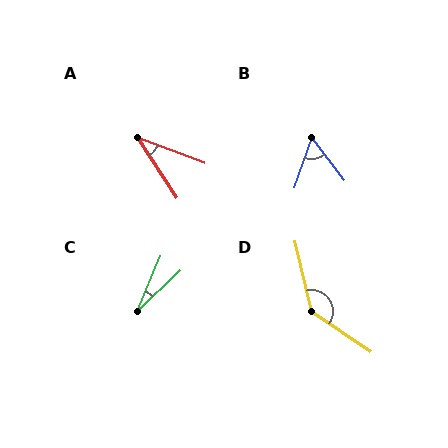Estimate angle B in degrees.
Approximately 57 degrees.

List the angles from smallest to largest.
C (23°), A (36°), B (57°), D (137°).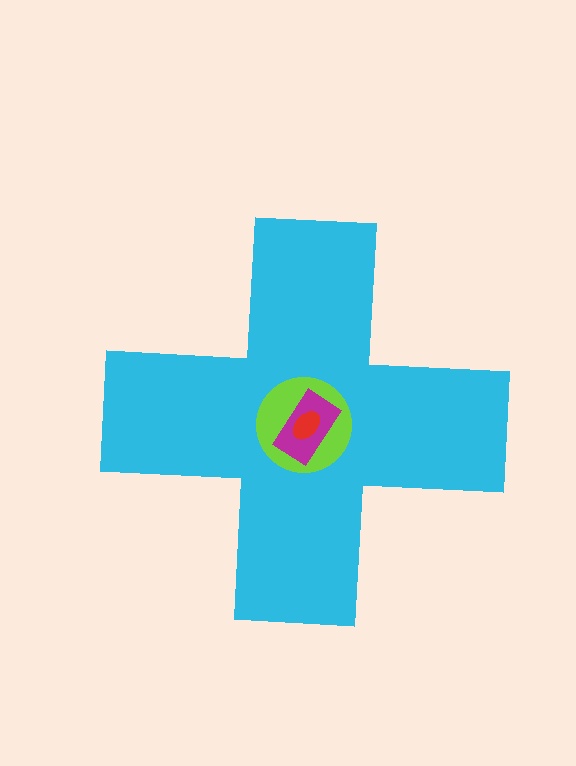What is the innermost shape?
The red ellipse.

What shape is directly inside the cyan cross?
The lime circle.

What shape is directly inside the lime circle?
The magenta rectangle.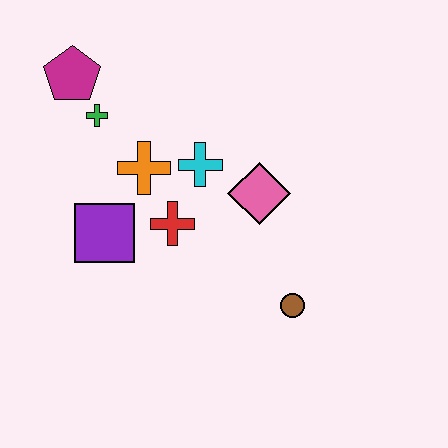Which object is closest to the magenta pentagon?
The green cross is closest to the magenta pentagon.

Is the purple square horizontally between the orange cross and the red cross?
No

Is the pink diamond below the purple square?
No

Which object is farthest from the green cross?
The brown circle is farthest from the green cross.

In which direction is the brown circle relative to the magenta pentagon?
The brown circle is below the magenta pentagon.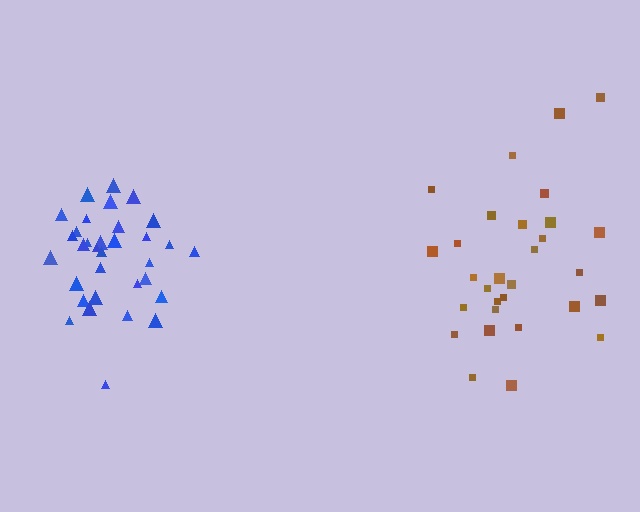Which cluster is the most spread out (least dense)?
Brown.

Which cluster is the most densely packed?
Blue.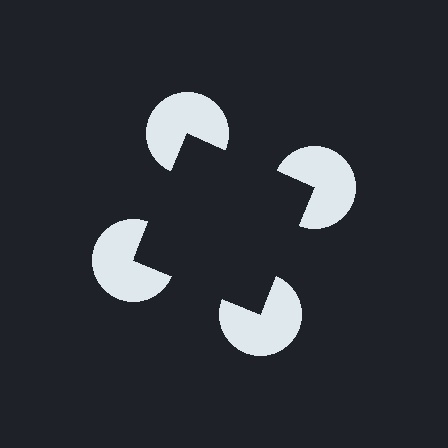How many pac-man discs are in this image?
There are 4 — one at each vertex of the illusory square.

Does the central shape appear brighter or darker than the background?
It typically appears slightly darker than the background, even though no actual brightness change is drawn.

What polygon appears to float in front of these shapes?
An illusory square — its edges are inferred from the aligned wedge cuts in the pac-man discs, not physically drawn.